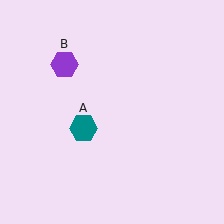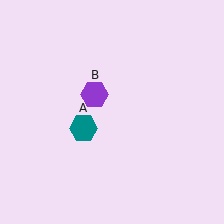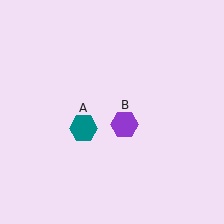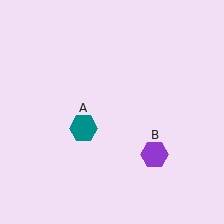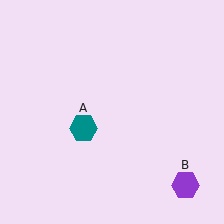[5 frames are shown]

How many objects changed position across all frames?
1 object changed position: purple hexagon (object B).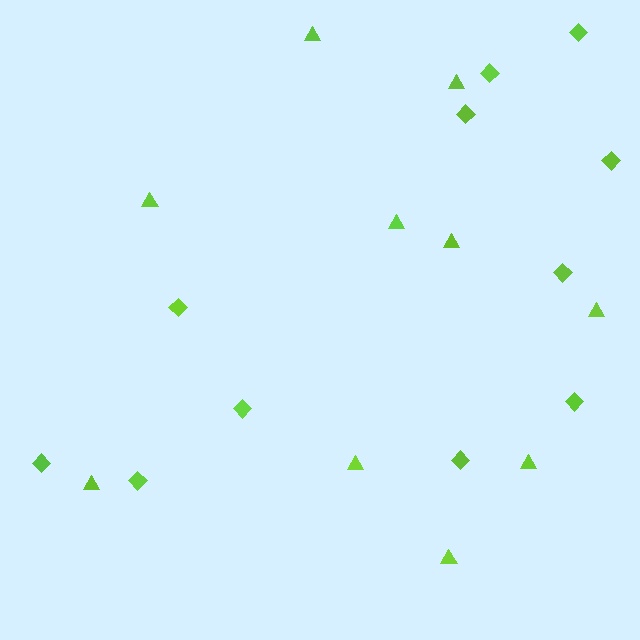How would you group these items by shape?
There are 2 groups: one group of triangles (10) and one group of diamonds (11).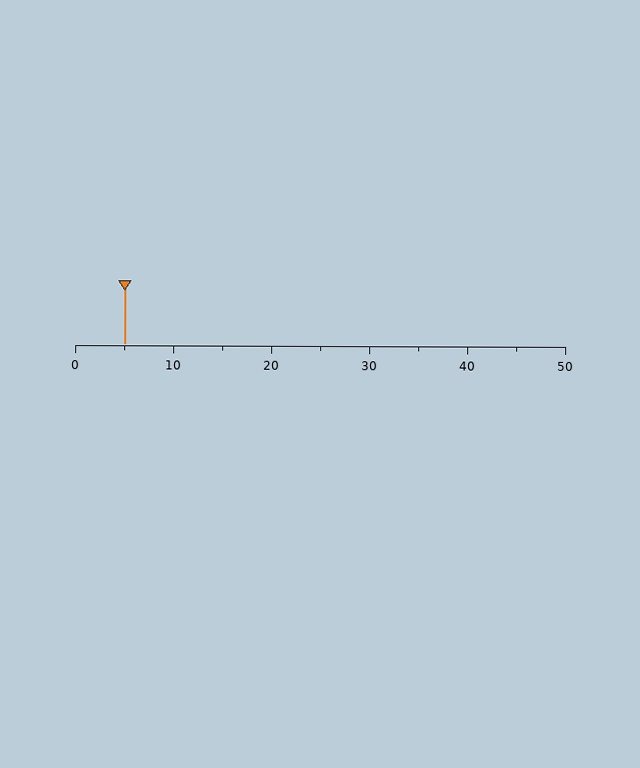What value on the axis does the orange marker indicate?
The marker indicates approximately 5.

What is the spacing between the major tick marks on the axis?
The major ticks are spaced 10 apart.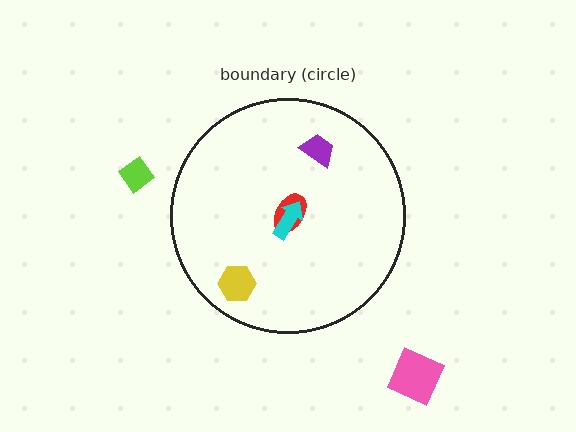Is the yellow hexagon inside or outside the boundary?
Inside.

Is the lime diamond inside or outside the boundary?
Outside.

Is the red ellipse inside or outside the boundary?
Inside.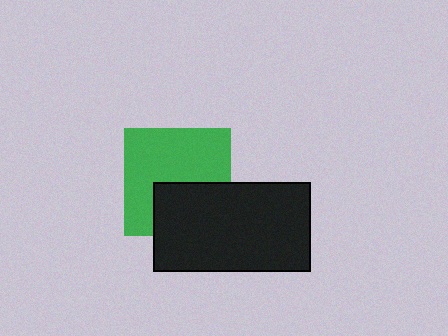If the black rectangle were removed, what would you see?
You would see the complete green square.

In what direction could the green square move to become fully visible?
The green square could move up. That would shift it out from behind the black rectangle entirely.